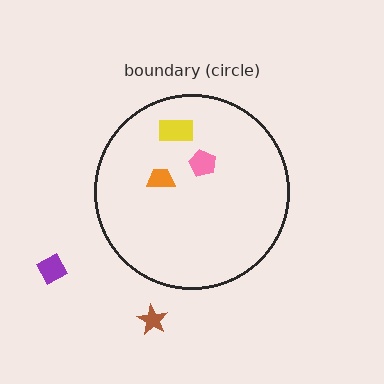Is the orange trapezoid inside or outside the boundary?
Inside.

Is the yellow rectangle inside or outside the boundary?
Inside.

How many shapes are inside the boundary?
3 inside, 2 outside.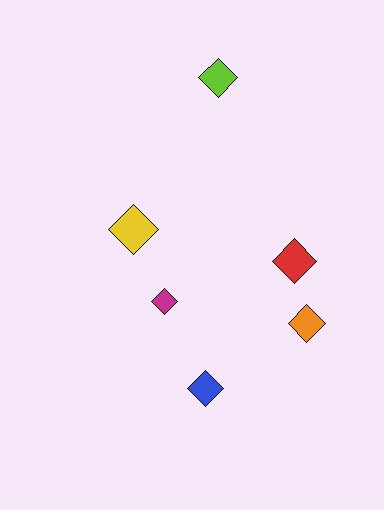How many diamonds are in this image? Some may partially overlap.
There are 6 diamonds.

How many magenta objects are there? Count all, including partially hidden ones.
There is 1 magenta object.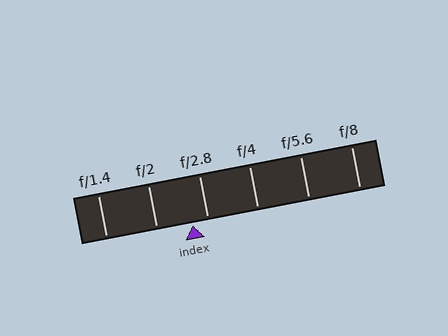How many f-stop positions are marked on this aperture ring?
There are 6 f-stop positions marked.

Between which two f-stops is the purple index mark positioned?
The index mark is between f/2 and f/2.8.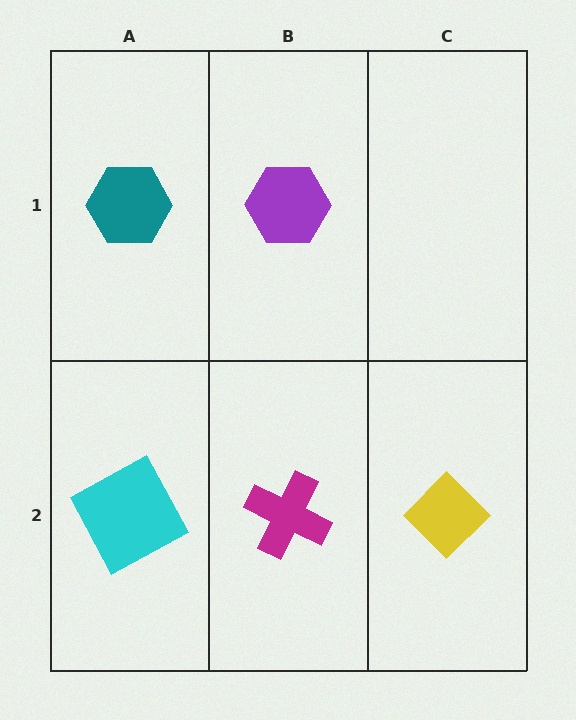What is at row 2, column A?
A cyan square.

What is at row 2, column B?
A magenta cross.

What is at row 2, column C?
A yellow diamond.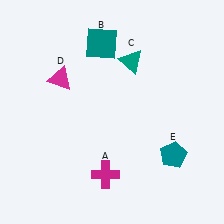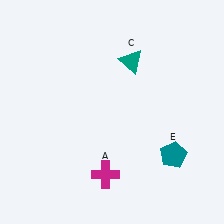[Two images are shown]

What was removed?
The teal square (B), the magenta triangle (D) were removed in Image 2.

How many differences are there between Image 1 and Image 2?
There are 2 differences between the two images.